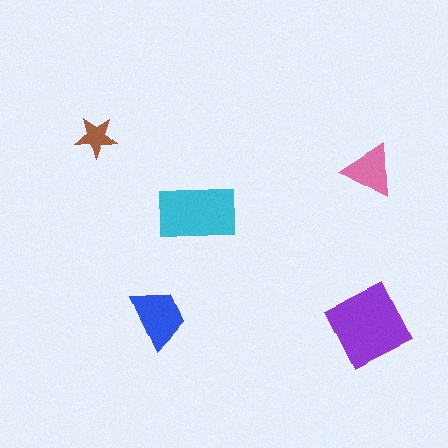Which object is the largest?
The purple diamond.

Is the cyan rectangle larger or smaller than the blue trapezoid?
Larger.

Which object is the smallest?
The brown star.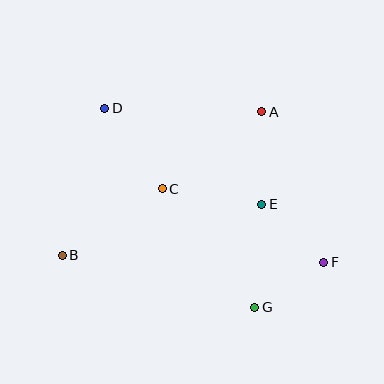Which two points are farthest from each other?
Points D and F are farthest from each other.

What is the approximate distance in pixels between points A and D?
The distance between A and D is approximately 157 pixels.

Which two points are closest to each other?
Points F and G are closest to each other.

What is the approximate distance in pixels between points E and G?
The distance between E and G is approximately 103 pixels.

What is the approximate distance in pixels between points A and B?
The distance between A and B is approximately 246 pixels.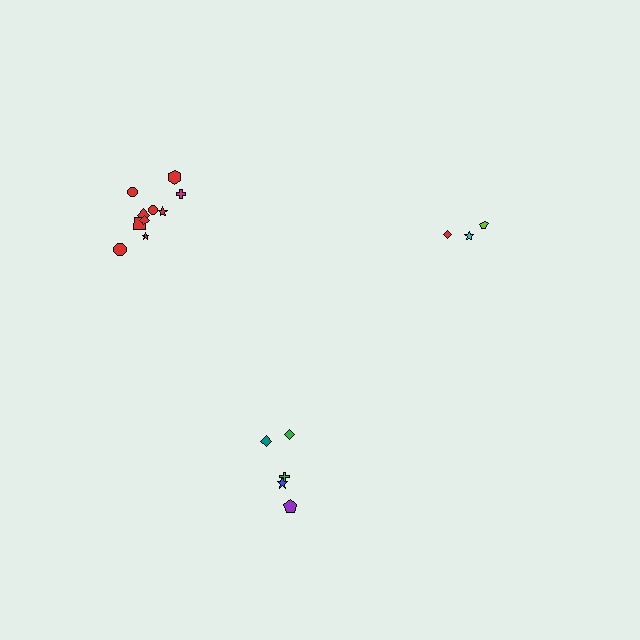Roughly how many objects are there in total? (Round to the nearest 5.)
Roughly 20 objects in total.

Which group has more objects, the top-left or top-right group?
The top-left group.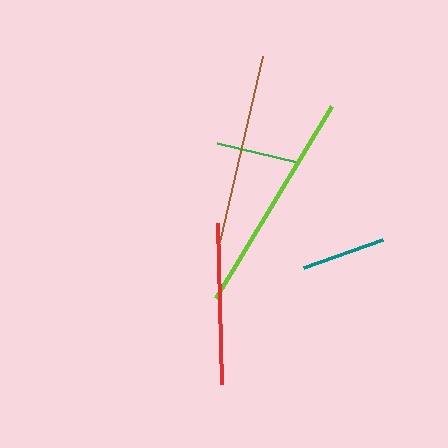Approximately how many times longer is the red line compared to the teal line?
The red line is approximately 1.9 times the length of the teal line.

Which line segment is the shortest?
The green line is the shortest at approximately 82 pixels.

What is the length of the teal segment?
The teal segment is approximately 84 pixels long.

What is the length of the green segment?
The green segment is approximately 82 pixels long.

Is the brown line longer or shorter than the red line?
The brown line is longer than the red line.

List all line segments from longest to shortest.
From longest to shortest: lime, brown, red, teal, green.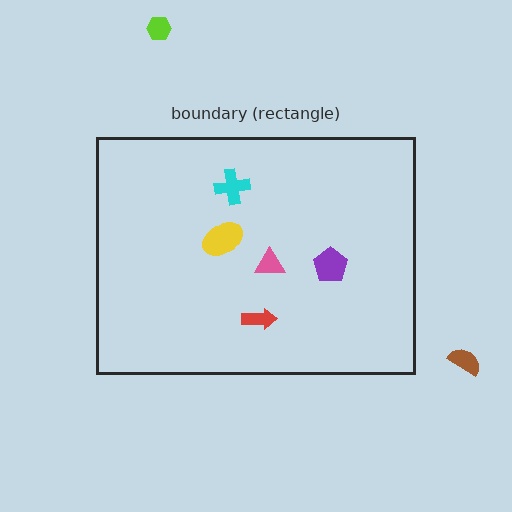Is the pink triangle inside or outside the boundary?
Inside.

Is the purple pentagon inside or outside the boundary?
Inside.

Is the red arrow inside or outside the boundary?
Inside.